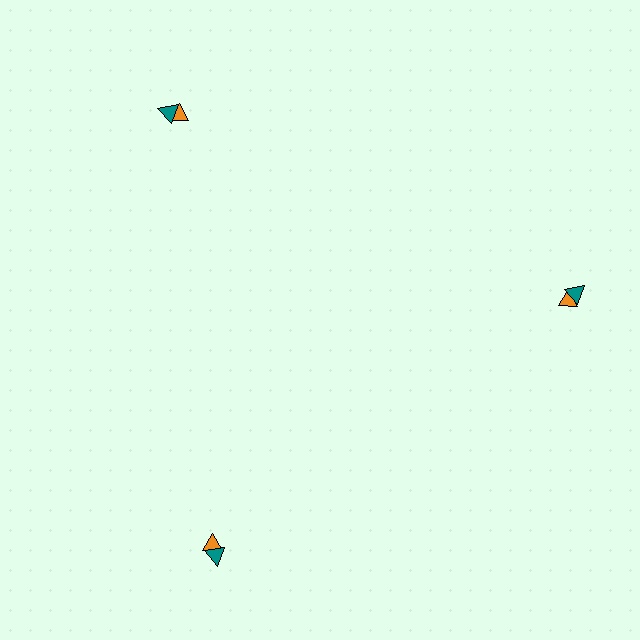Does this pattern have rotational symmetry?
Yes, this pattern has 3-fold rotational symmetry. It looks the same after rotating 120 degrees around the center.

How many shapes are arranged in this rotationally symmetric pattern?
There are 6 shapes, arranged in 3 groups of 2.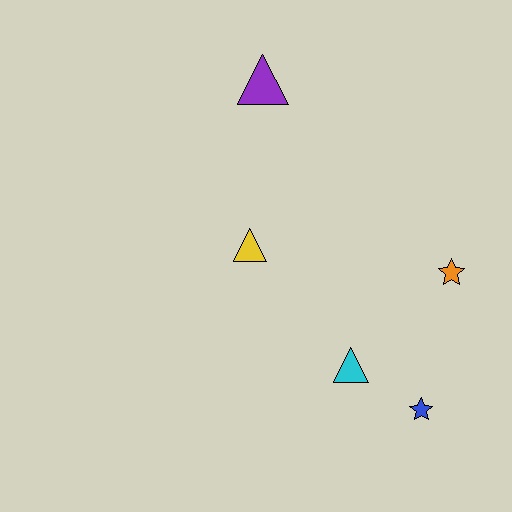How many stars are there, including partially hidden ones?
There are 2 stars.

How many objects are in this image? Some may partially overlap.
There are 5 objects.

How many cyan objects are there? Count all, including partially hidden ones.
There is 1 cyan object.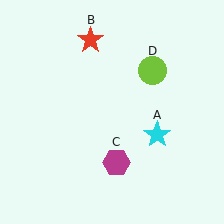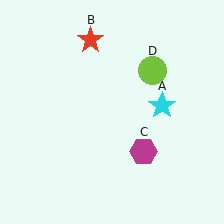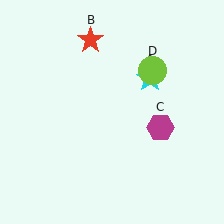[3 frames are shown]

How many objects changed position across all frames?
2 objects changed position: cyan star (object A), magenta hexagon (object C).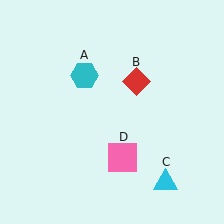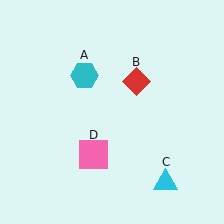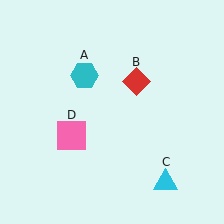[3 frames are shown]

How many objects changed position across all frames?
1 object changed position: pink square (object D).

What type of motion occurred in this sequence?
The pink square (object D) rotated clockwise around the center of the scene.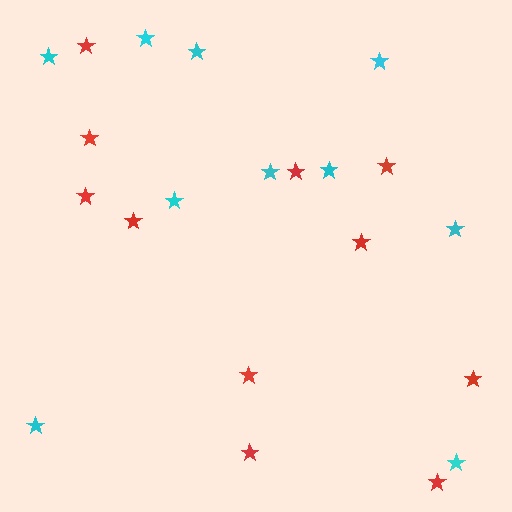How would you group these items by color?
There are 2 groups: one group of cyan stars (10) and one group of red stars (11).